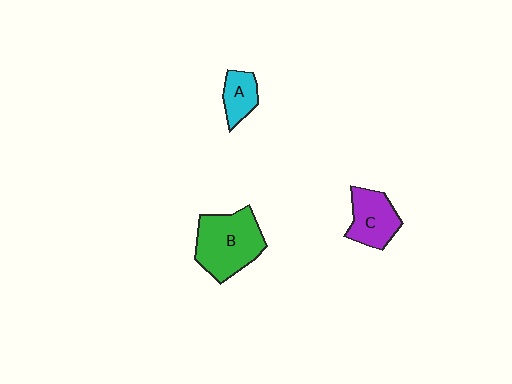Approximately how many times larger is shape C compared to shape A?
Approximately 1.5 times.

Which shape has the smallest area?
Shape A (cyan).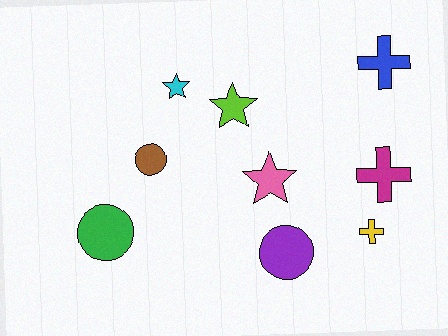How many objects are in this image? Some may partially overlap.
There are 9 objects.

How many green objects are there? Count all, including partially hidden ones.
There is 1 green object.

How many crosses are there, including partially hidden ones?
There are 3 crosses.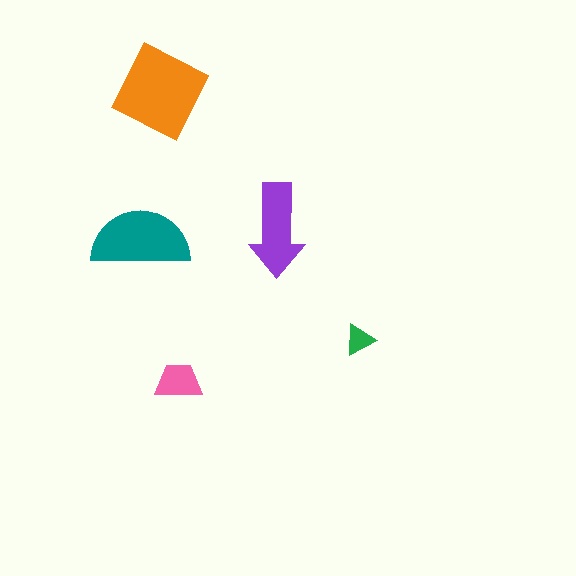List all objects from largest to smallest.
The orange diamond, the teal semicircle, the purple arrow, the pink trapezoid, the green triangle.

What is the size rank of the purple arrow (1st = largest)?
3rd.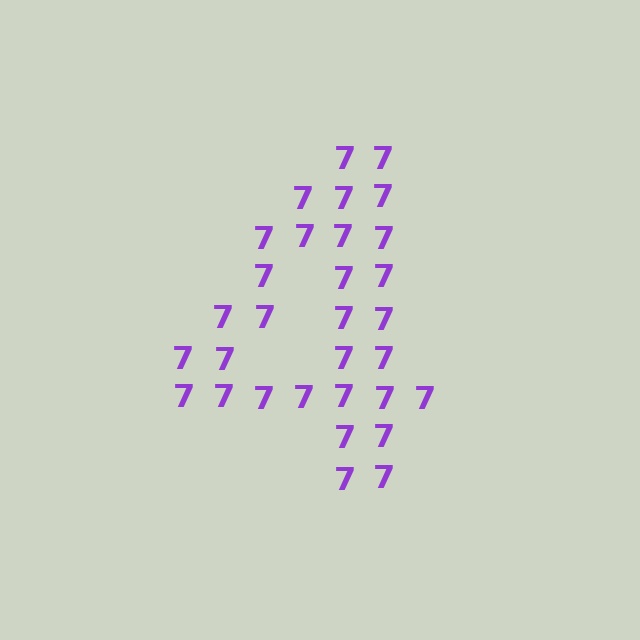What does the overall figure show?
The overall figure shows the digit 4.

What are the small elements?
The small elements are digit 7's.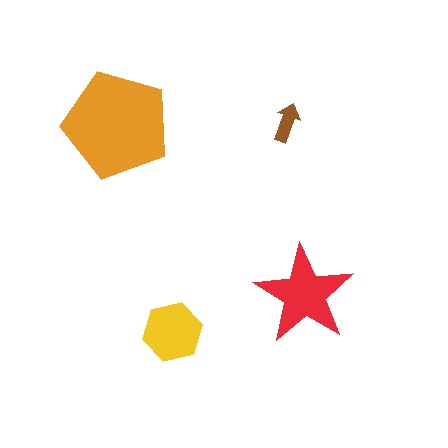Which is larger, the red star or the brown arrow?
The red star.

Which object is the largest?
The orange pentagon.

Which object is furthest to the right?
The red star is rightmost.